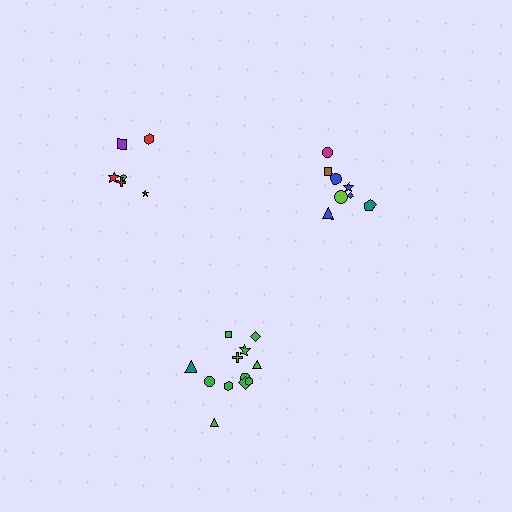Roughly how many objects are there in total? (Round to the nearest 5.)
Roughly 25 objects in total.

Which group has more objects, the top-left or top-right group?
The top-right group.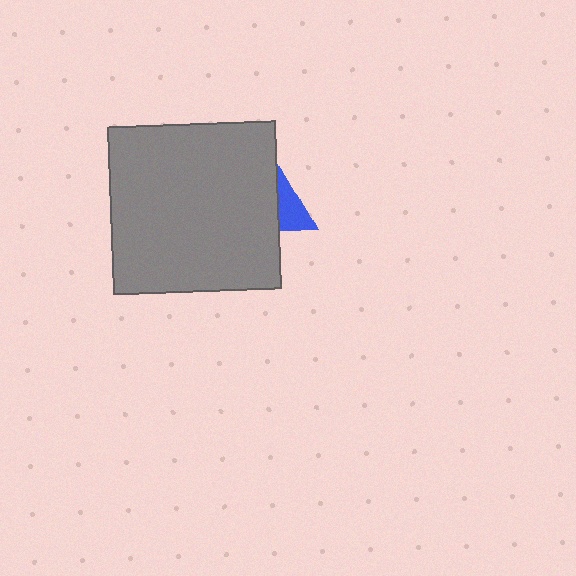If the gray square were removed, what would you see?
You would see the complete blue triangle.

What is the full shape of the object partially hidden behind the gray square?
The partially hidden object is a blue triangle.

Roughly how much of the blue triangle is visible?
A small part of it is visible (roughly 31%).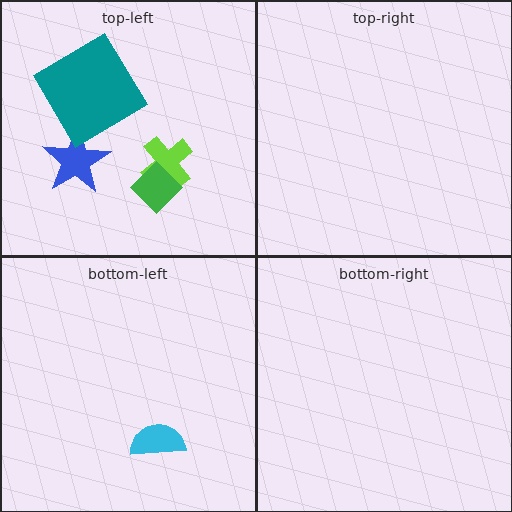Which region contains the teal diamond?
The top-left region.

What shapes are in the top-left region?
The blue star, the lime cross, the teal diamond, the green diamond.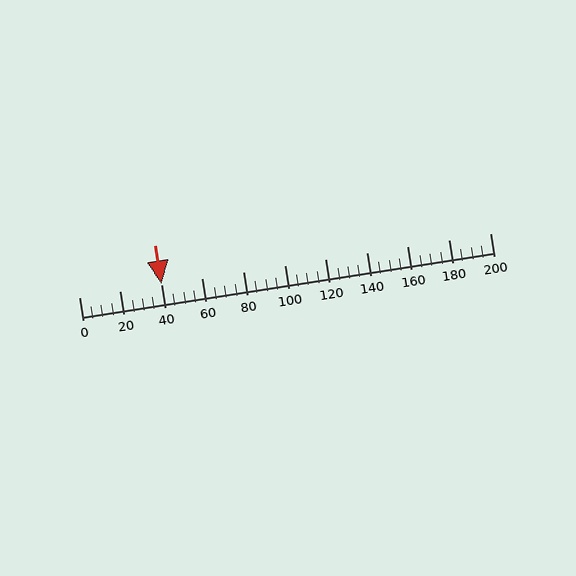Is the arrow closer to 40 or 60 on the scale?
The arrow is closer to 40.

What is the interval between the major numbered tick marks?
The major tick marks are spaced 20 units apart.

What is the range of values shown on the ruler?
The ruler shows values from 0 to 200.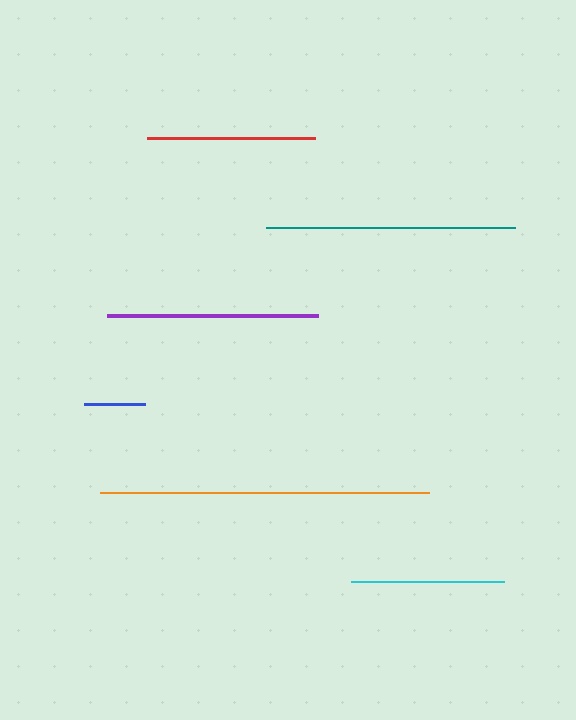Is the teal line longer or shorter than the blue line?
The teal line is longer than the blue line.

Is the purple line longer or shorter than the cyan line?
The purple line is longer than the cyan line.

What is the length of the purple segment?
The purple segment is approximately 212 pixels long.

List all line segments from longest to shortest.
From longest to shortest: orange, teal, purple, red, cyan, blue.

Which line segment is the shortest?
The blue line is the shortest at approximately 61 pixels.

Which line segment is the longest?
The orange line is the longest at approximately 329 pixels.